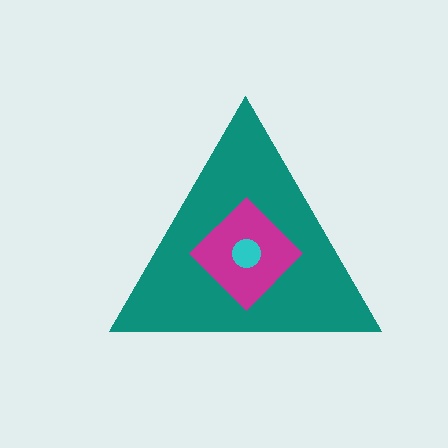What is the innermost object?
The cyan circle.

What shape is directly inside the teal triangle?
The magenta diamond.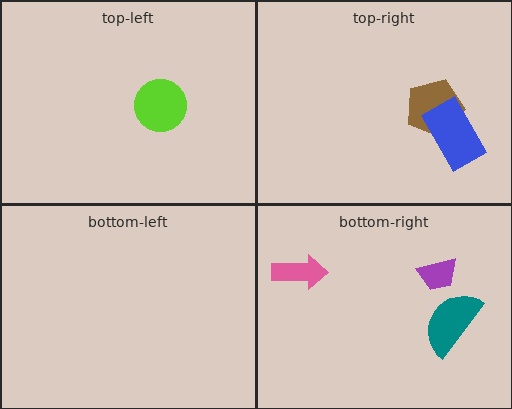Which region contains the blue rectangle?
The top-right region.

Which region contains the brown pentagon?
The top-right region.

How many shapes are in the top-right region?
2.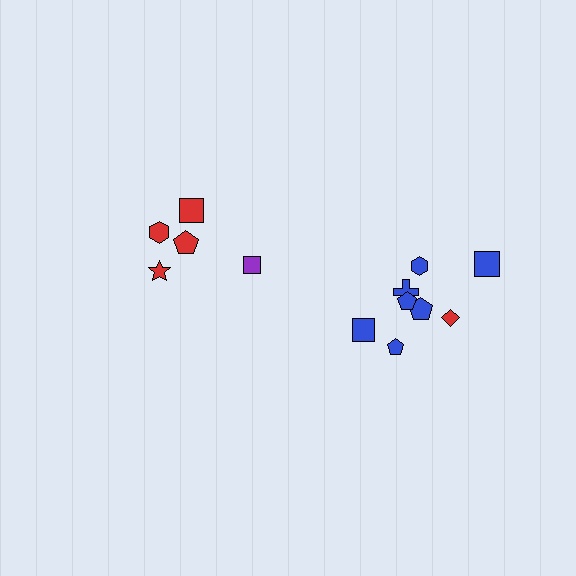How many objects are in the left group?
There are 5 objects.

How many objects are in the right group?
There are 8 objects.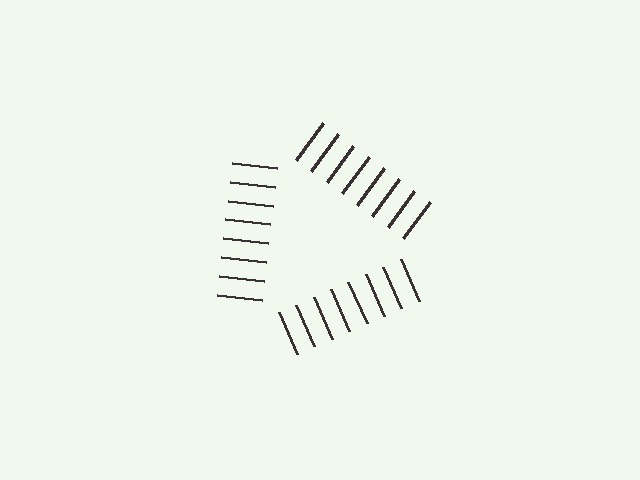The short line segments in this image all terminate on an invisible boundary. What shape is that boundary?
An illusory triangle — the line segments terminate on its edges but no continuous stroke is drawn.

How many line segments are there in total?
24 — 8 along each of the 3 edges.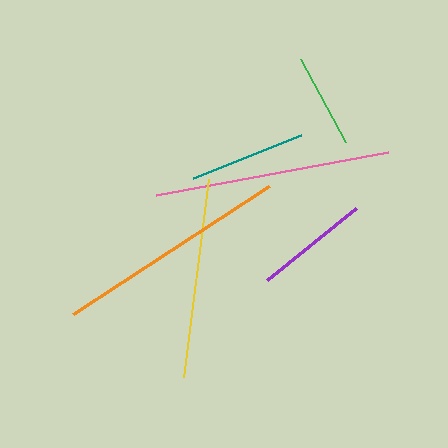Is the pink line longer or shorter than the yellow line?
The pink line is longer than the yellow line.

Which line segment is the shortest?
The green line is the shortest at approximately 94 pixels.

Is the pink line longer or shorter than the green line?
The pink line is longer than the green line.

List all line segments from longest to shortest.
From longest to shortest: pink, orange, yellow, teal, purple, green.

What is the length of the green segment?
The green segment is approximately 94 pixels long.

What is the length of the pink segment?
The pink segment is approximately 236 pixels long.